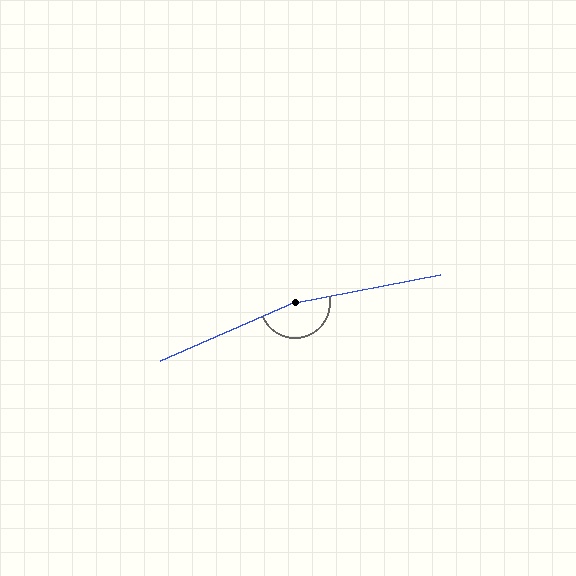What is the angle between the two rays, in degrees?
Approximately 167 degrees.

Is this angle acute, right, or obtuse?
It is obtuse.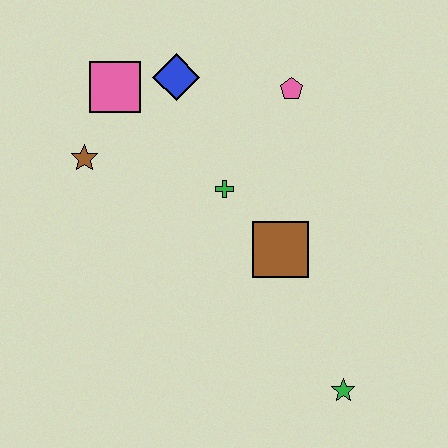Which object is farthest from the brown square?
The pink square is farthest from the brown square.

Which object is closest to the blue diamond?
The pink square is closest to the blue diamond.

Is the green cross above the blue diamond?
No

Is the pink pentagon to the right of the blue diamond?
Yes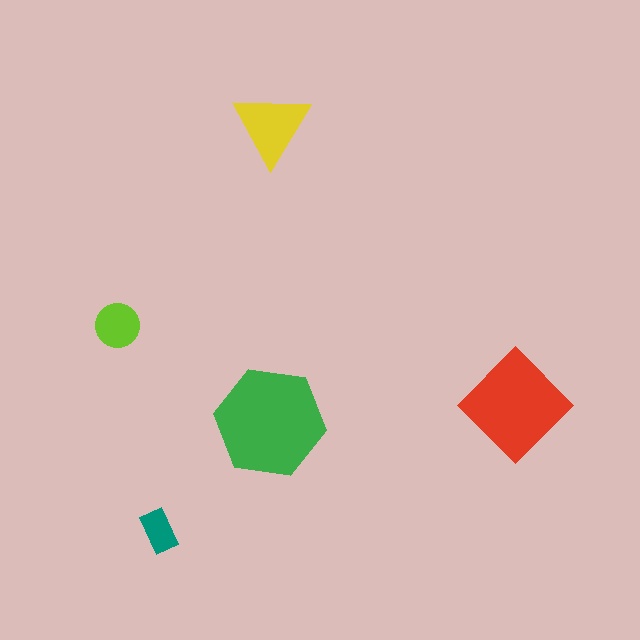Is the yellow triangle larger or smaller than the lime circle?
Larger.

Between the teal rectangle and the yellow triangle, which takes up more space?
The yellow triangle.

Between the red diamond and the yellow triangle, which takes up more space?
The red diamond.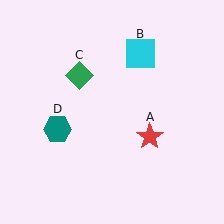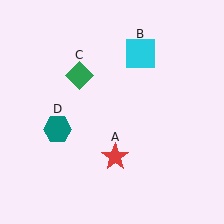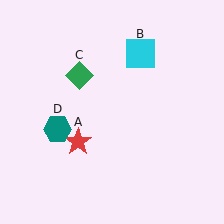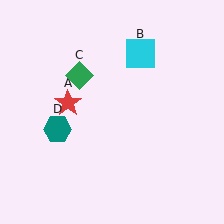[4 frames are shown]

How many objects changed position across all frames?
1 object changed position: red star (object A).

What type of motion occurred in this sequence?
The red star (object A) rotated clockwise around the center of the scene.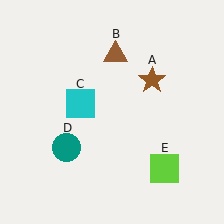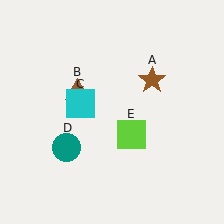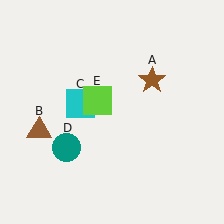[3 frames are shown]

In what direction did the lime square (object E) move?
The lime square (object E) moved up and to the left.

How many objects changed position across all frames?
2 objects changed position: brown triangle (object B), lime square (object E).